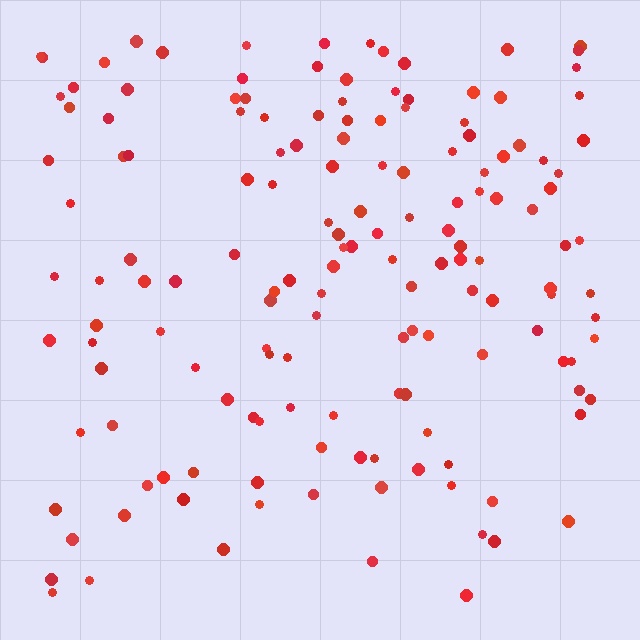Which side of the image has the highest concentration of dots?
The top.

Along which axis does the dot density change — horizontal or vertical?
Vertical.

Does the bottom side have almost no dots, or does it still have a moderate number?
Still a moderate number, just noticeably fewer than the top.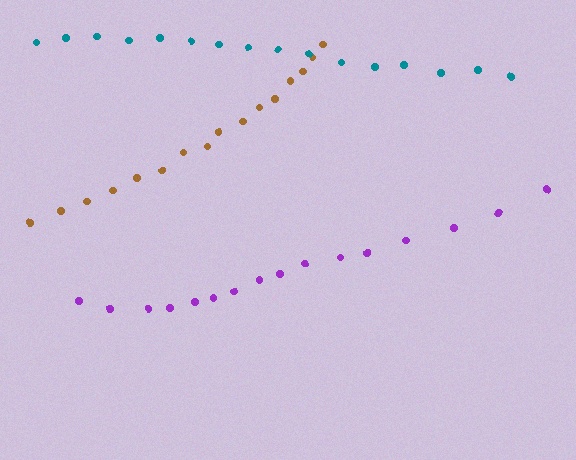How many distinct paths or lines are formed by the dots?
There are 3 distinct paths.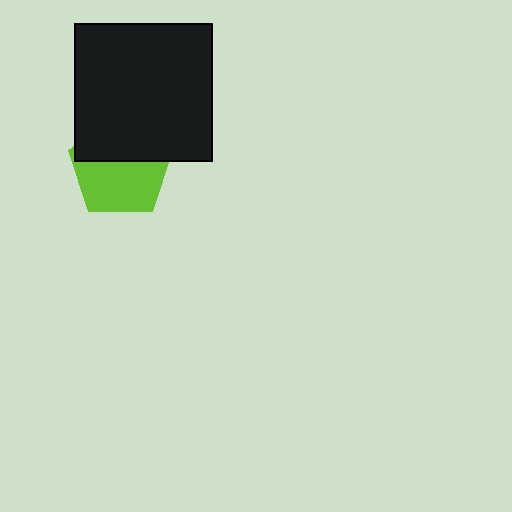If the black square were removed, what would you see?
You would see the complete lime pentagon.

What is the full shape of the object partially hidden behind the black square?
The partially hidden object is a lime pentagon.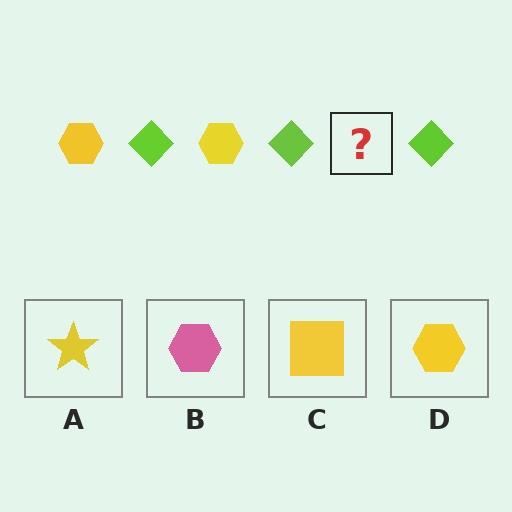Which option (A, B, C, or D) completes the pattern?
D.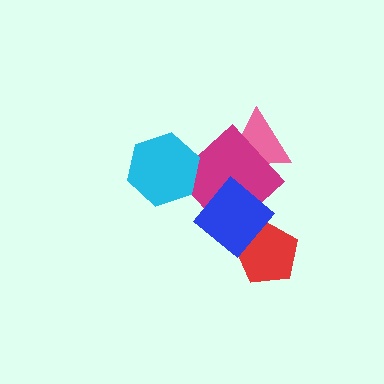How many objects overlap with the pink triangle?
1 object overlaps with the pink triangle.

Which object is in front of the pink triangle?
The magenta diamond is in front of the pink triangle.